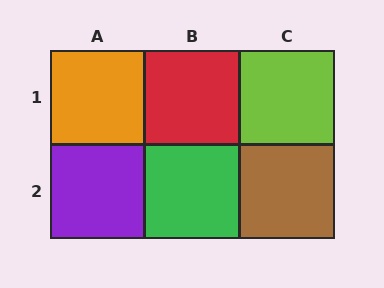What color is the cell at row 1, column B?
Red.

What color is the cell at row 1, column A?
Orange.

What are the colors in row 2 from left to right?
Purple, green, brown.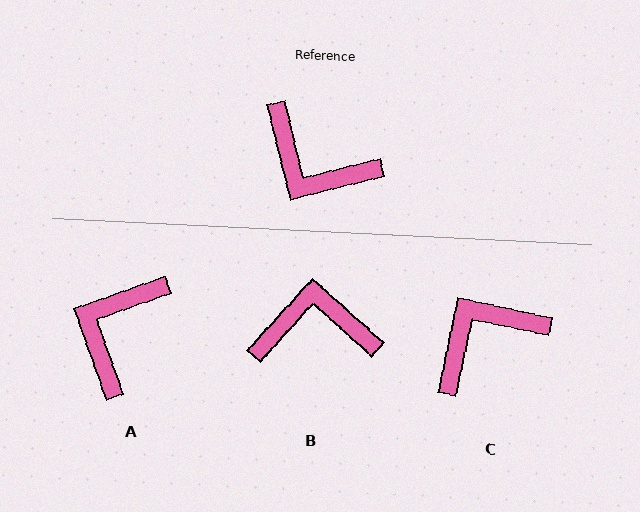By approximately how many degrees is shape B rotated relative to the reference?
Approximately 146 degrees clockwise.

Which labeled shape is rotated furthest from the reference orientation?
B, about 146 degrees away.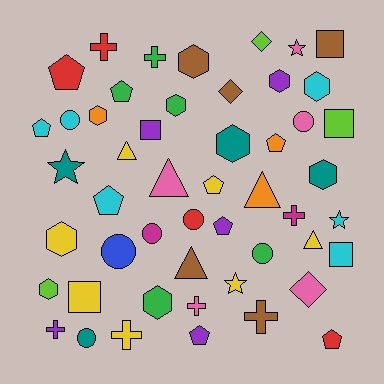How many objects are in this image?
There are 50 objects.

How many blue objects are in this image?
There is 1 blue object.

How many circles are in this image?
There are 7 circles.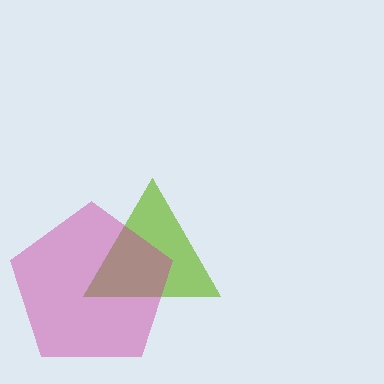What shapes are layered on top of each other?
The layered shapes are: a lime triangle, a magenta pentagon.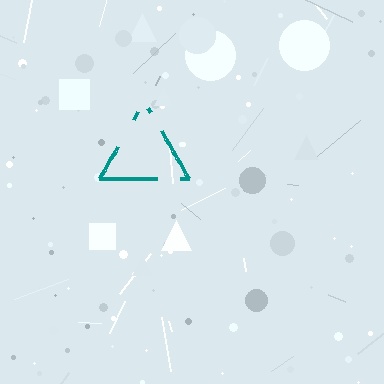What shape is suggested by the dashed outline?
The dashed outline suggests a triangle.